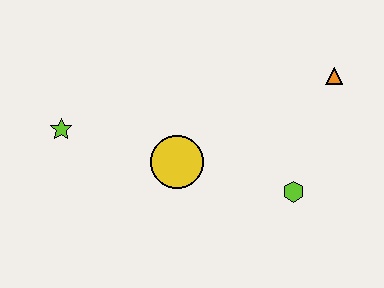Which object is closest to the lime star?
The yellow circle is closest to the lime star.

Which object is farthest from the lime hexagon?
The lime star is farthest from the lime hexagon.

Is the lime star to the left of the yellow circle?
Yes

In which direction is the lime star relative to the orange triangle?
The lime star is to the left of the orange triangle.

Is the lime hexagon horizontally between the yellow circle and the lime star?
No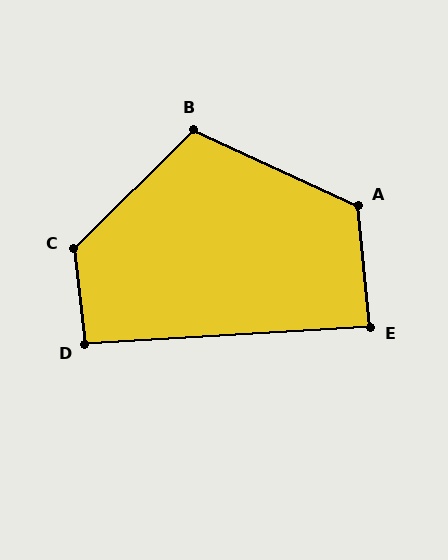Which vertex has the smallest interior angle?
E, at approximately 88 degrees.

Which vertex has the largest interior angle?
C, at approximately 128 degrees.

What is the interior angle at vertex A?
Approximately 120 degrees (obtuse).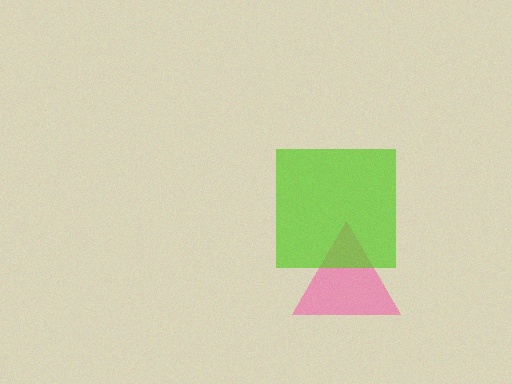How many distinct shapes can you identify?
There are 2 distinct shapes: a pink triangle, a lime square.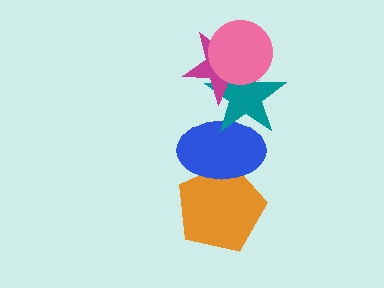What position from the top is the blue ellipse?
The blue ellipse is 4th from the top.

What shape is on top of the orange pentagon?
The blue ellipse is on top of the orange pentagon.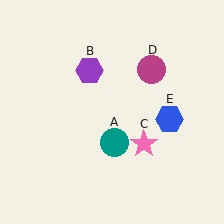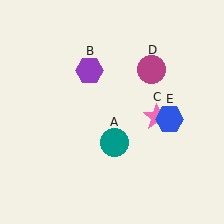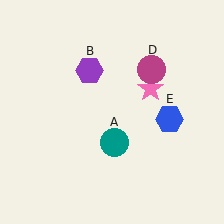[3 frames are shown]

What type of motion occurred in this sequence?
The pink star (object C) rotated counterclockwise around the center of the scene.